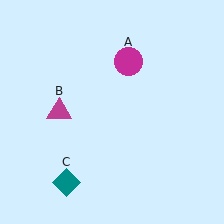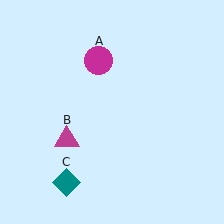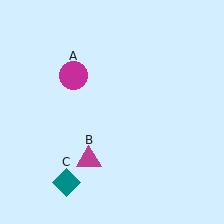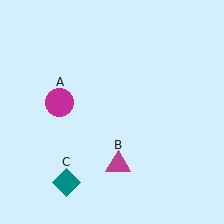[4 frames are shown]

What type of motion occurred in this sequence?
The magenta circle (object A), magenta triangle (object B) rotated counterclockwise around the center of the scene.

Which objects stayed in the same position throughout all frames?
Teal diamond (object C) remained stationary.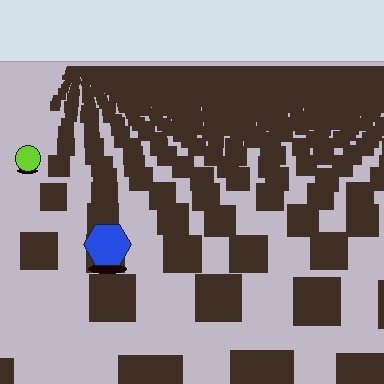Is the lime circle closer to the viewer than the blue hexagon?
No. The blue hexagon is closer — you can tell from the texture gradient: the ground texture is coarser near it.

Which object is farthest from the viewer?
The lime circle is farthest from the viewer. It appears smaller and the ground texture around it is denser.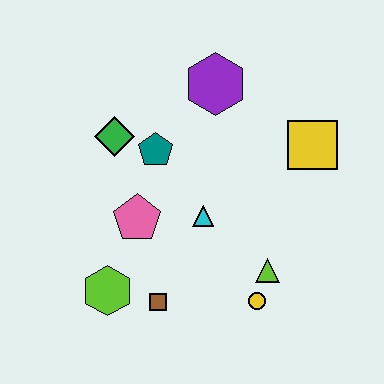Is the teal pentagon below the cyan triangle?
No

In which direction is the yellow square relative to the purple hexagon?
The yellow square is to the right of the purple hexagon.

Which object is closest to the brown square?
The lime hexagon is closest to the brown square.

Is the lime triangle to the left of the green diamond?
No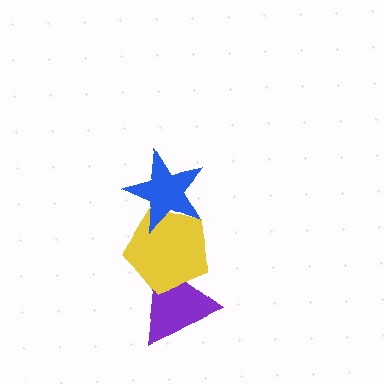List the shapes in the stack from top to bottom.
From top to bottom: the blue star, the yellow pentagon, the purple triangle.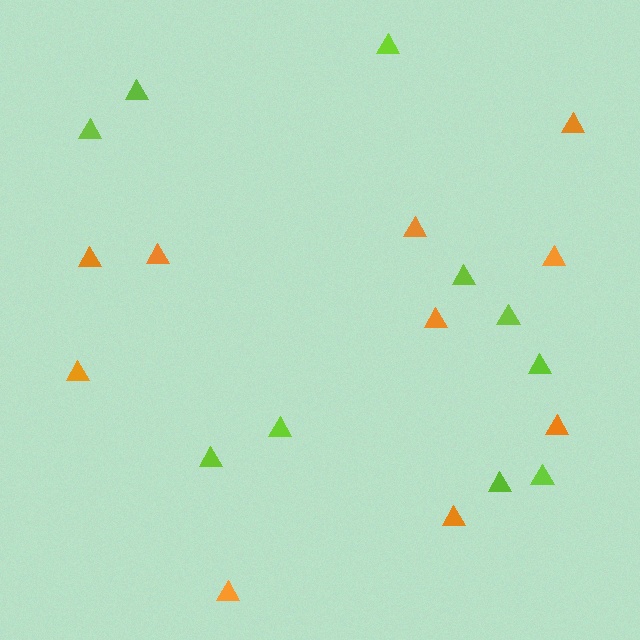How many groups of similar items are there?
There are 2 groups: one group of orange triangles (10) and one group of lime triangles (10).